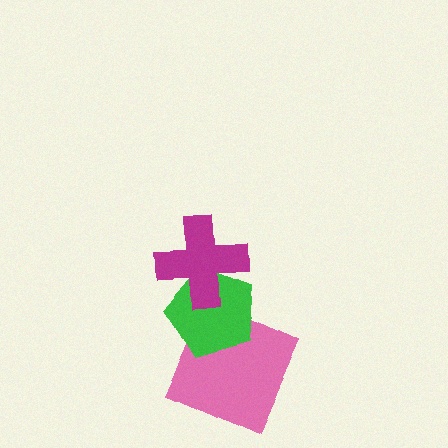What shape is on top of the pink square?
The green pentagon is on top of the pink square.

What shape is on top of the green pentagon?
The magenta cross is on top of the green pentagon.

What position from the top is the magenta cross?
The magenta cross is 1st from the top.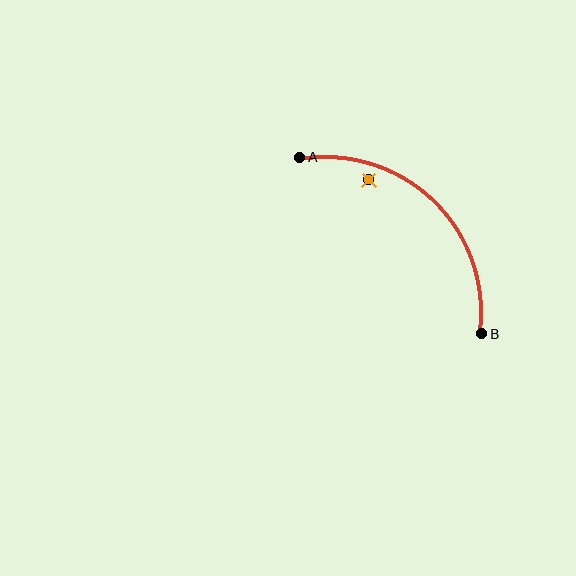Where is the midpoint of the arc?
The arc midpoint is the point on the curve farthest from the straight line joining A and B. It sits above and to the right of that line.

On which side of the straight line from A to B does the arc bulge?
The arc bulges above and to the right of the straight line connecting A and B.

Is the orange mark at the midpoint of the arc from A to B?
No — the orange mark does not lie on the arc at all. It sits slightly inside the curve.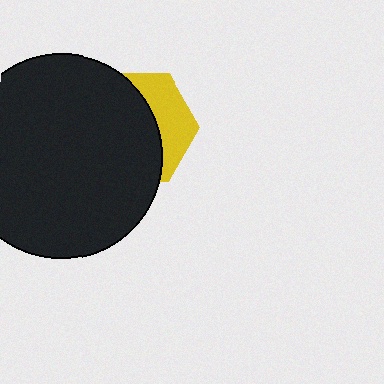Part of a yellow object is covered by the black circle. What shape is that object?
It is a hexagon.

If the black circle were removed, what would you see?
You would see the complete yellow hexagon.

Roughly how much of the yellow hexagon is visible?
A small part of it is visible (roughly 33%).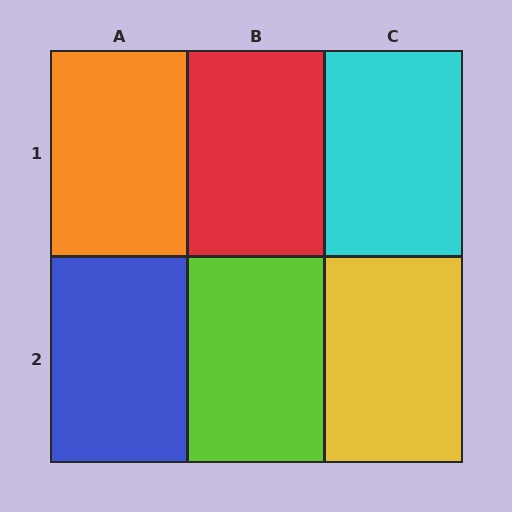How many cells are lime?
1 cell is lime.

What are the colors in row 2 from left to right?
Blue, lime, yellow.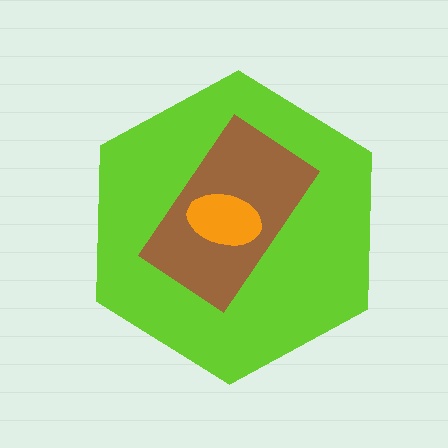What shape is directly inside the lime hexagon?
The brown rectangle.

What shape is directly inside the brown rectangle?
The orange ellipse.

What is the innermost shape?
The orange ellipse.